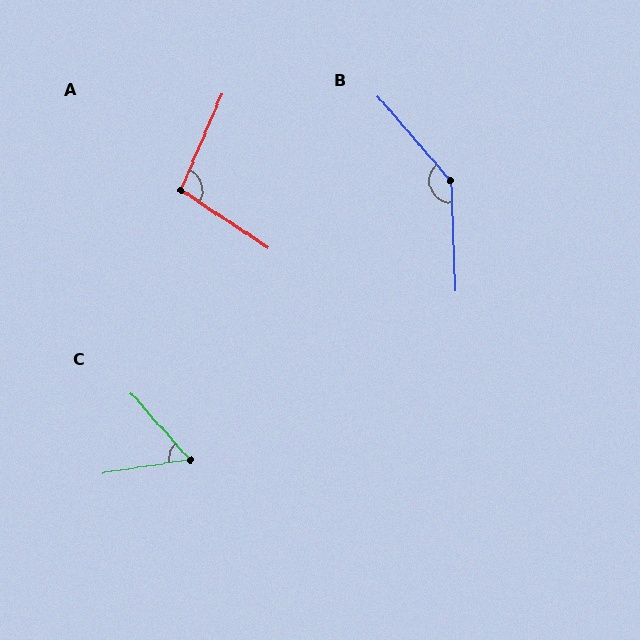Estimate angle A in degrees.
Approximately 100 degrees.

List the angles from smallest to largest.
C (57°), A (100°), B (141°).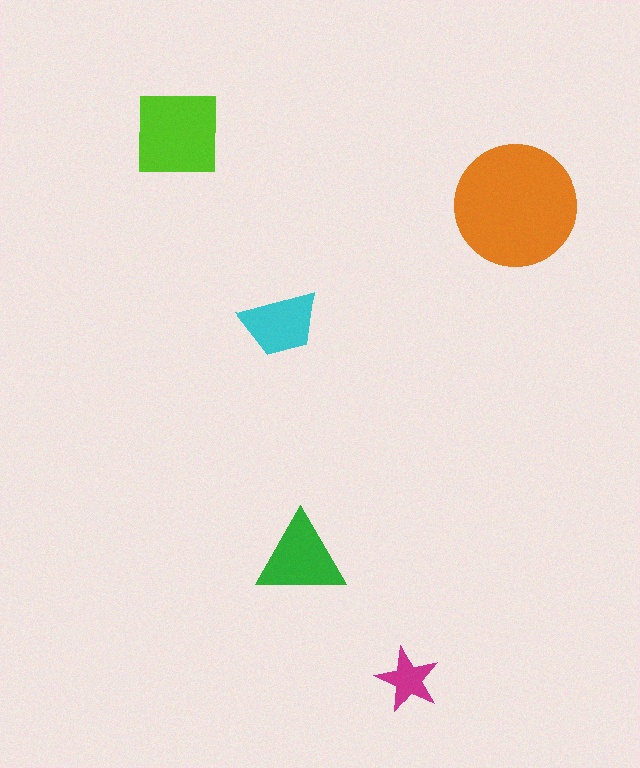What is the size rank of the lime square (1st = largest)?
2nd.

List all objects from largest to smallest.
The orange circle, the lime square, the green triangle, the cyan trapezoid, the magenta star.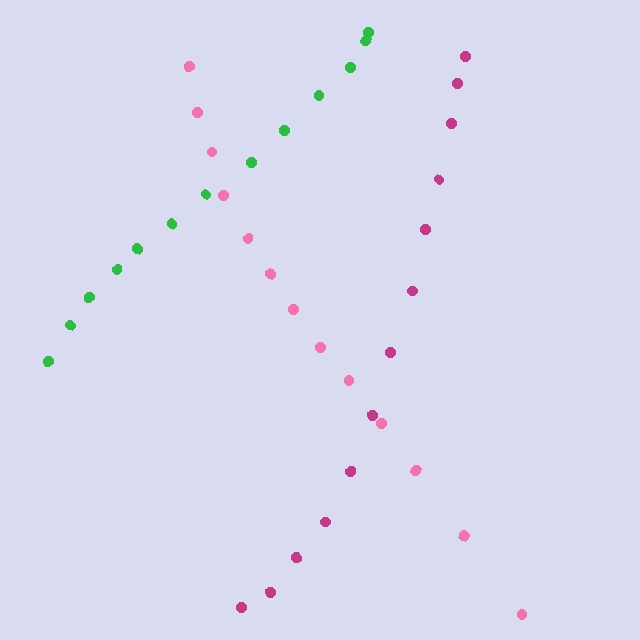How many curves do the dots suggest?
There are 3 distinct paths.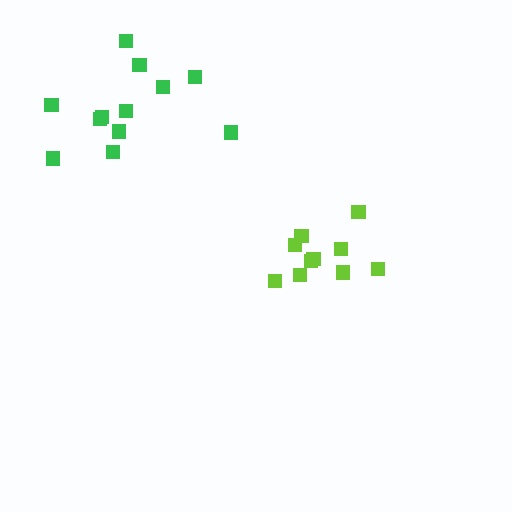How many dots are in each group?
Group 1: 10 dots, Group 2: 12 dots (22 total).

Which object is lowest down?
The lime cluster is bottommost.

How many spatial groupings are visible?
There are 2 spatial groupings.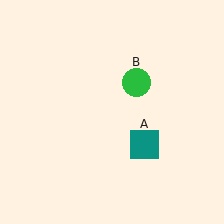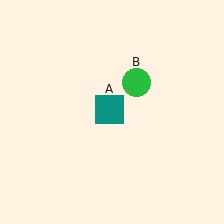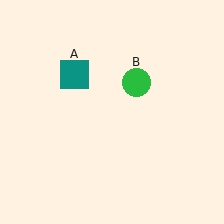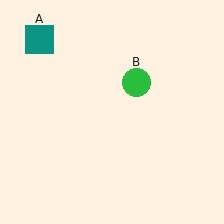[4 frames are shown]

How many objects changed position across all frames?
1 object changed position: teal square (object A).